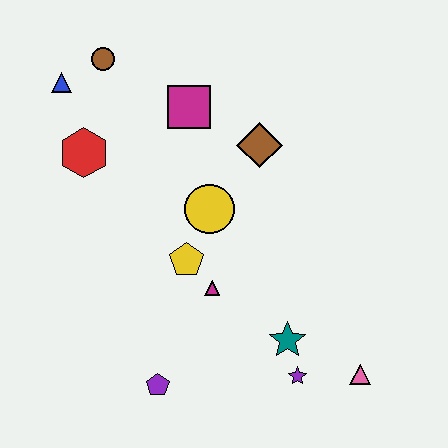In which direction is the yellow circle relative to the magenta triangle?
The yellow circle is above the magenta triangle.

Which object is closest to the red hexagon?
The blue triangle is closest to the red hexagon.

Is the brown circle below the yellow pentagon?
No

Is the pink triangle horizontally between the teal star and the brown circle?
No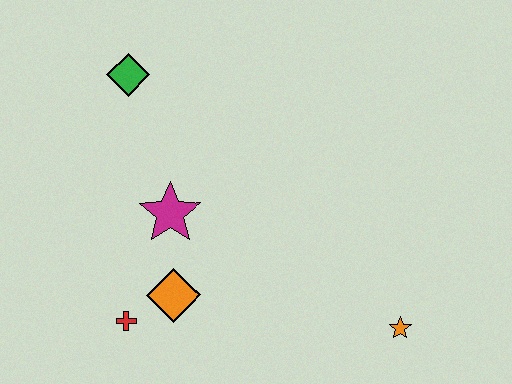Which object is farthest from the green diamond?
The orange star is farthest from the green diamond.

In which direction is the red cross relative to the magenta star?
The red cross is below the magenta star.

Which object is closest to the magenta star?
The orange diamond is closest to the magenta star.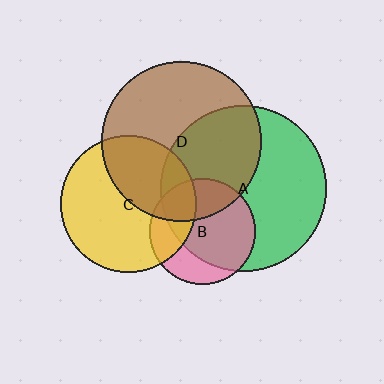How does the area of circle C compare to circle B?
Approximately 1.6 times.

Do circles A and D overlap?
Yes.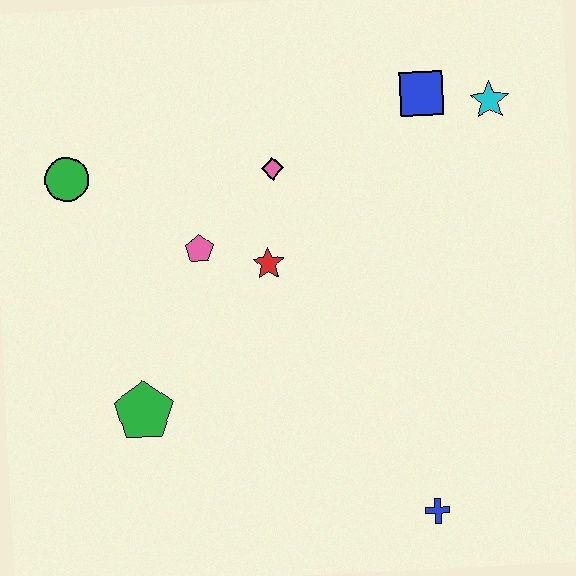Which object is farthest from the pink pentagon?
The blue cross is farthest from the pink pentagon.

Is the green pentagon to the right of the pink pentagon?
No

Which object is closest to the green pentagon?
The pink pentagon is closest to the green pentagon.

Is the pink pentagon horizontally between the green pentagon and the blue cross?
Yes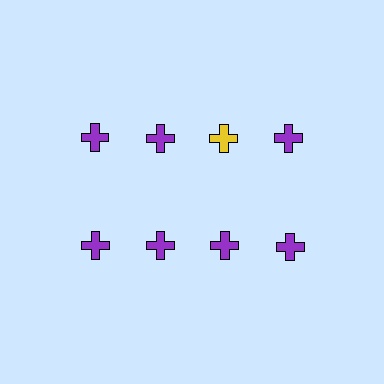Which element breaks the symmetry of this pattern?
The yellow cross in the top row, center column breaks the symmetry. All other shapes are purple crosses.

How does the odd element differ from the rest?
It has a different color: yellow instead of purple.